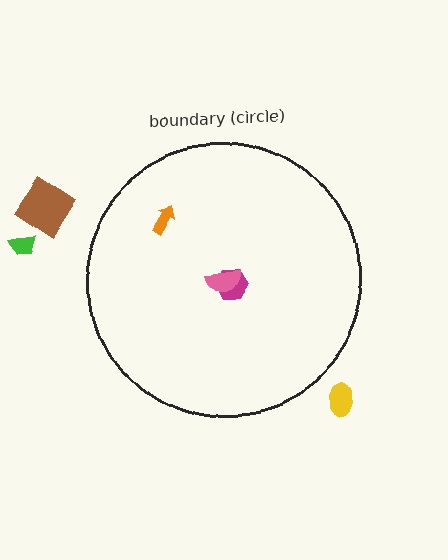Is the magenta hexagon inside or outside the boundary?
Inside.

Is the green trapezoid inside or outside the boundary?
Outside.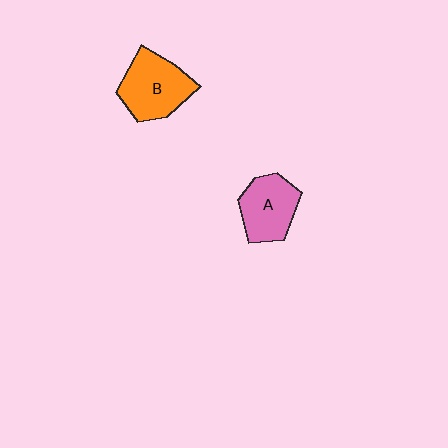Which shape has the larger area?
Shape B (orange).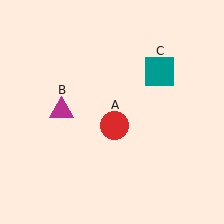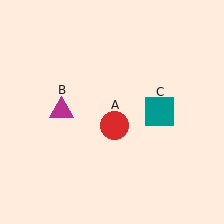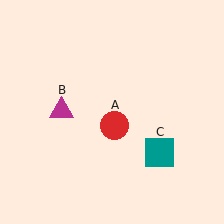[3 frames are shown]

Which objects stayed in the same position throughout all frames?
Red circle (object A) and magenta triangle (object B) remained stationary.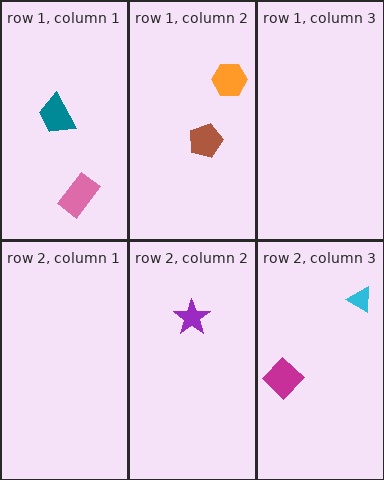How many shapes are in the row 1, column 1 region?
2.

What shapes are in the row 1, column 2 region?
The orange hexagon, the brown pentagon.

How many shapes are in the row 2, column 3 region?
2.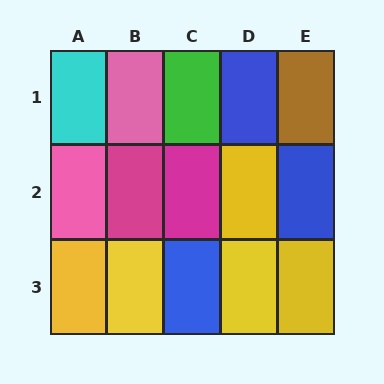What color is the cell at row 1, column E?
Brown.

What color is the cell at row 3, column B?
Yellow.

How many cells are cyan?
1 cell is cyan.